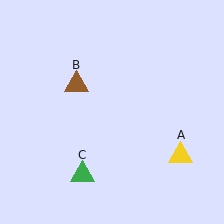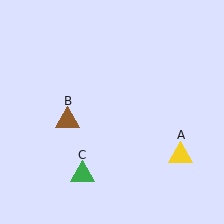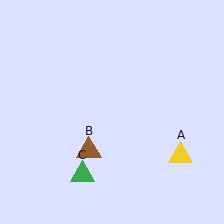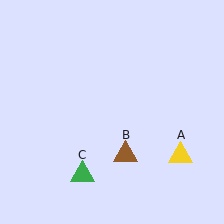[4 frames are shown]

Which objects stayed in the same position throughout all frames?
Yellow triangle (object A) and green triangle (object C) remained stationary.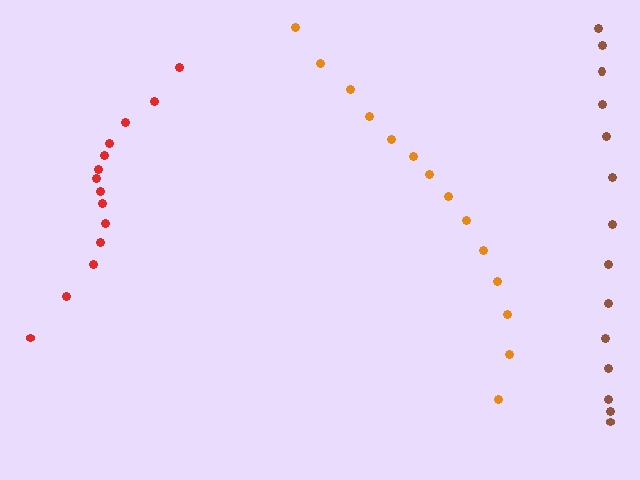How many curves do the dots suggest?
There are 3 distinct paths.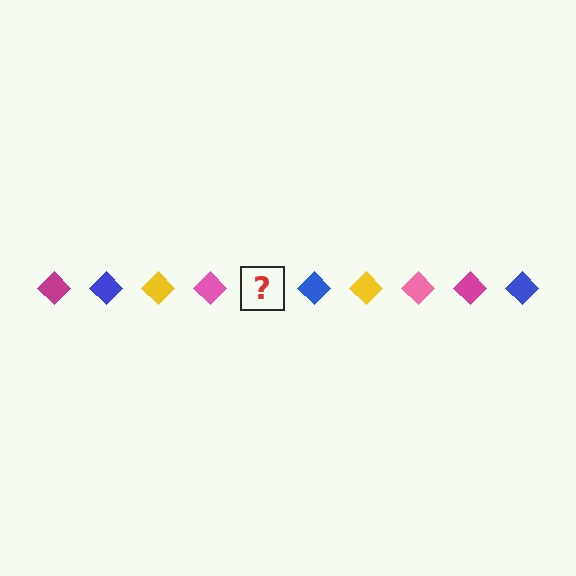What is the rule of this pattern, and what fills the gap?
The rule is that the pattern cycles through magenta, blue, yellow, pink diamonds. The gap should be filled with a magenta diamond.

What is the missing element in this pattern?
The missing element is a magenta diamond.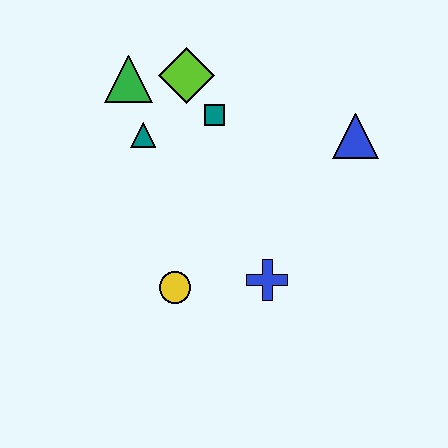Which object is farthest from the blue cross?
The green triangle is farthest from the blue cross.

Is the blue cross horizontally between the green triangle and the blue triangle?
Yes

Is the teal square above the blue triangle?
Yes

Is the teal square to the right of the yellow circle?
Yes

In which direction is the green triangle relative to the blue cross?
The green triangle is above the blue cross.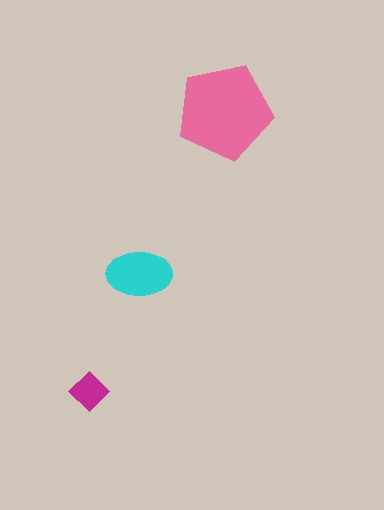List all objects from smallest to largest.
The magenta diamond, the cyan ellipse, the pink pentagon.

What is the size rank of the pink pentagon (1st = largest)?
1st.